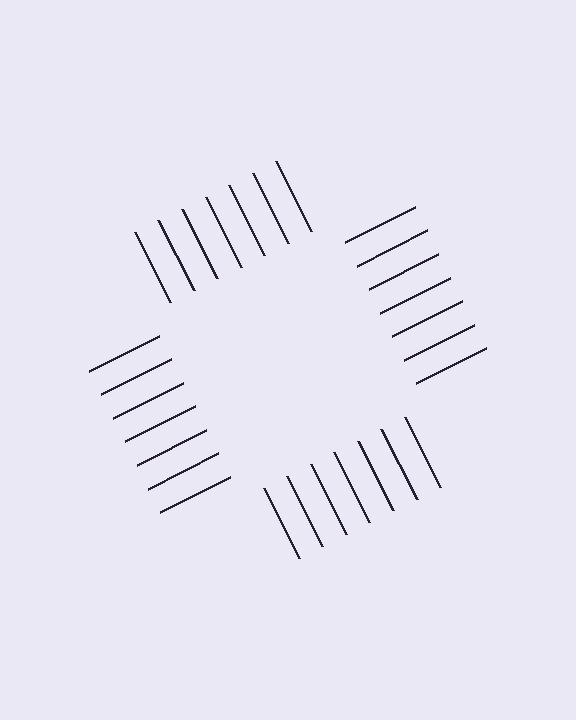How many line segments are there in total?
28 — 7 along each of the 4 edges.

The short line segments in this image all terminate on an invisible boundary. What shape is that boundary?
An illusory square — the line segments terminate on its edges but no continuous stroke is drawn.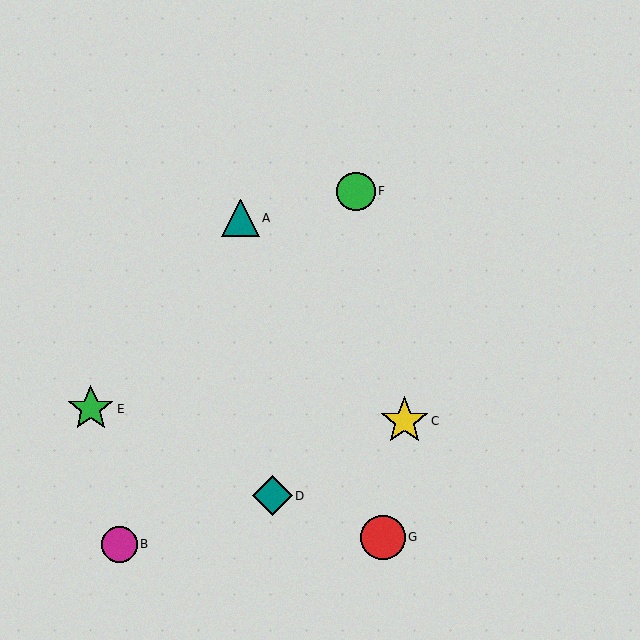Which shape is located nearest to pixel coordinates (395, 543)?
The red circle (labeled G) at (383, 537) is nearest to that location.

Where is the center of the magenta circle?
The center of the magenta circle is at (119, 544).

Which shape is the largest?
The yellow star (labeled C) is the largest.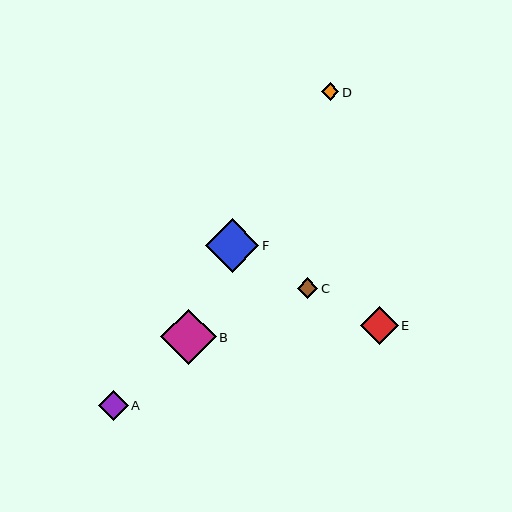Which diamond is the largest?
Diamond B is the largest with a size of approximately 55 pixels.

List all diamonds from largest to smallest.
From largest to smallest: B, F, E, A, C, D.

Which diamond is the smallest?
Diamond D is the smallest with a size of approximately 18 pixels.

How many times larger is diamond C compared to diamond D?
Diamond C is approximately 1.1 times the size of diamond D.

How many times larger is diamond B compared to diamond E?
Diamond B is approximately 1.4 times the size of diamond E.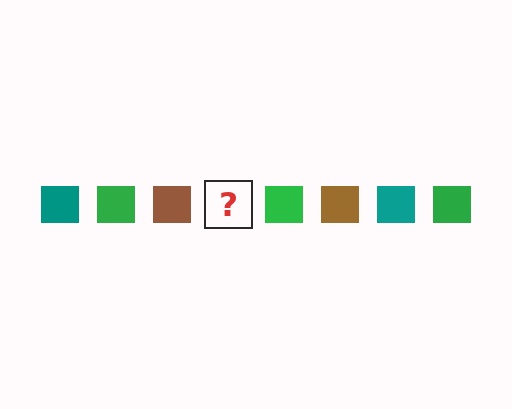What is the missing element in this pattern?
The missing element is a teal square.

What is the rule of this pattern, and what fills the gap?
The rule is that the pattern cycles through teal, green, brown squares. The gap should be filled with a teal square.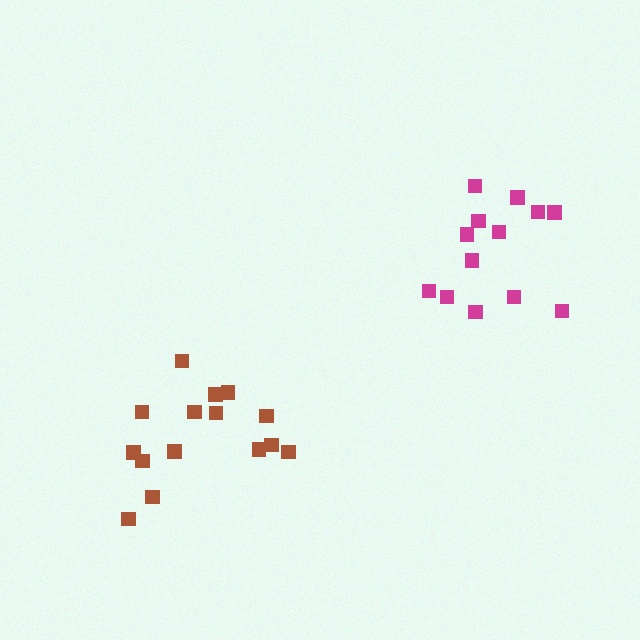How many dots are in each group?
Group 1: 13 dots, Group 2: 15 dots (28 total).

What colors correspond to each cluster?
The clusters are colored: magenta, brown.